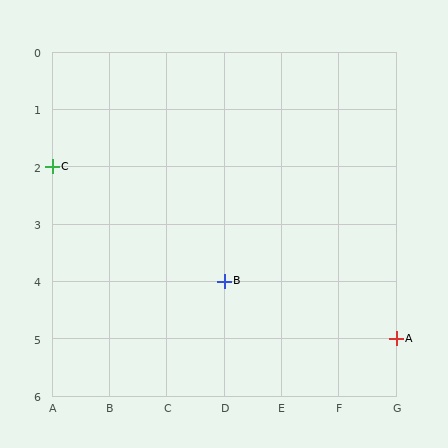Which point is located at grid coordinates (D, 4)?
Point B is at (D, 4).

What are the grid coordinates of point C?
Point C is at grid coordinates (A, 2).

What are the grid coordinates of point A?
Point A is at grid coordinates (G, 5).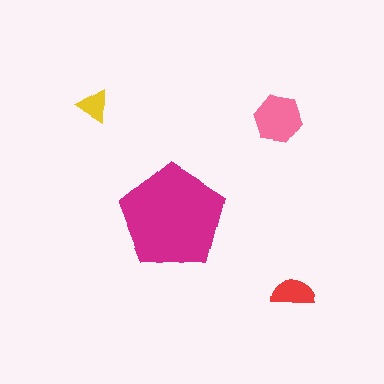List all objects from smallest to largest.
The yellow triangle, the red semicircle, the pink hexagon, the magenta pentagon.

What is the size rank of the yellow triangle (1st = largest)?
4th.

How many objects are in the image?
There are 4 objects in the image.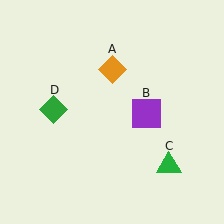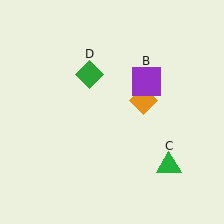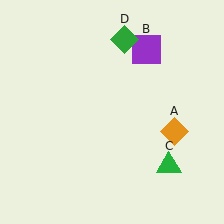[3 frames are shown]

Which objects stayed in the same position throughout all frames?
Green triangle (object C) remained stationary.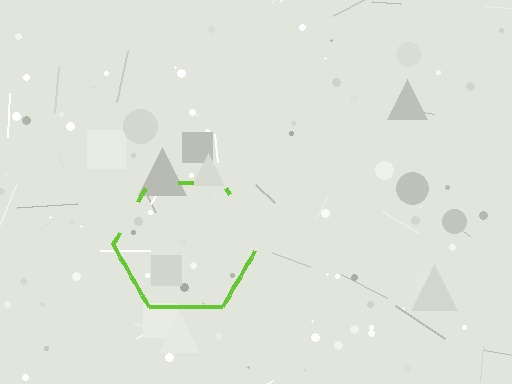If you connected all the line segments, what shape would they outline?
They would outline a hexagon.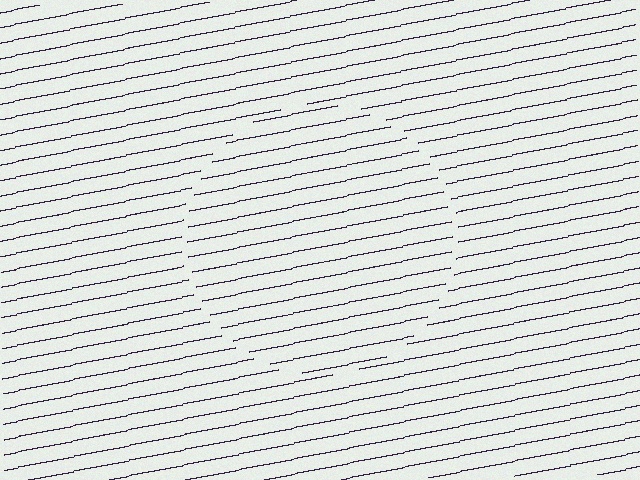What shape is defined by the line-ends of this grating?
An illusory circle. The interior of the shape contains the same grating, shifted by half a period — the contour is defined by the phase discontinuity where line-ends from the inner and outer gratings abut.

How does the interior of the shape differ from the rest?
The interior of the shape contains the same grating, shifted by half a period — the contour is defined by the phase discontinuity where line-ends from the inner and outer gratings abut.